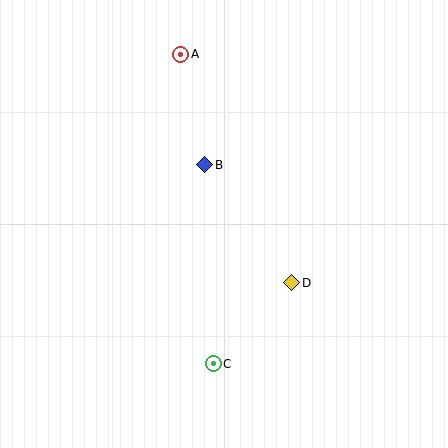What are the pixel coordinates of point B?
Point B is at (205, 165).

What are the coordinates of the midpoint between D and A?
The midpoint between D and A is at (236, 168).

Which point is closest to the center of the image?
Point B at (205, 165) is closest to the center.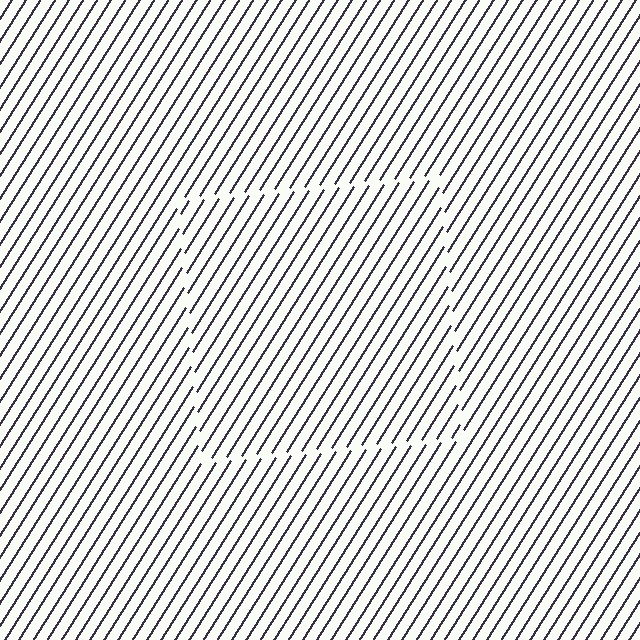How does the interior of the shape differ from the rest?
The interior of the shape contains the same grating, shifted by half a period — the contour is defined by the phase discontinuity where line-ends from the inner and outer gratings abut.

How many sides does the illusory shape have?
4 sides — the line-ends trace a square.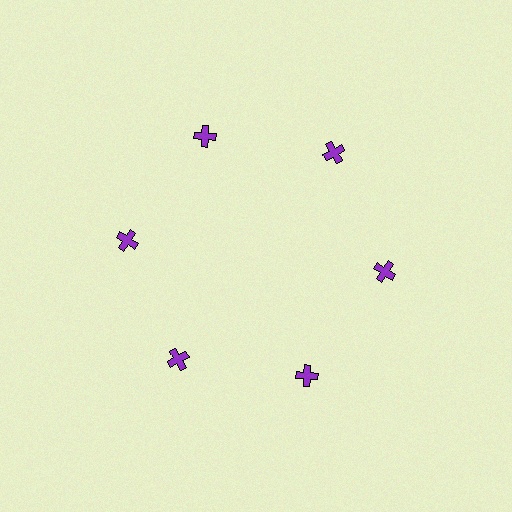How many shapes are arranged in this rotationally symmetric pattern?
There are 6 shapes, arranged in 6 groups of 1.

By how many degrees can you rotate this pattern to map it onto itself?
The pattern maps onto itself every 60 degrees of rotation.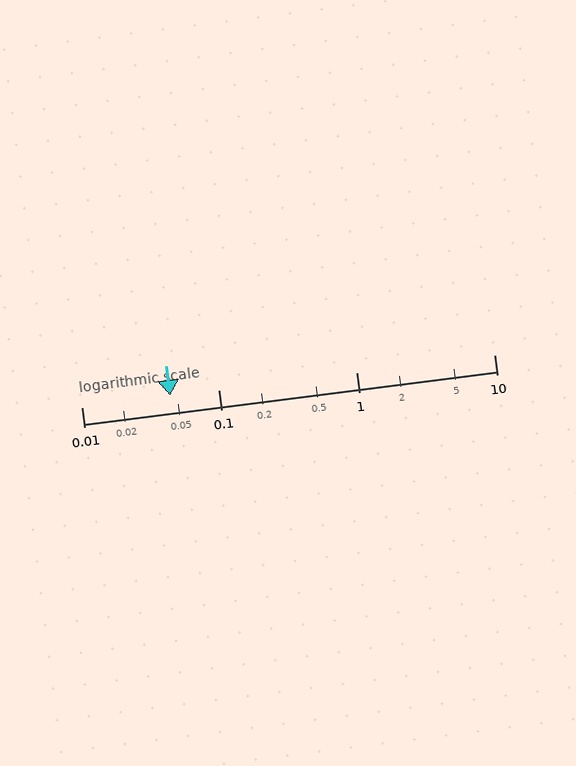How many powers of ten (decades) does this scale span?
The scale spans 3 decades, from 0.01 to 10.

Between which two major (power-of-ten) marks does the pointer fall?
The pointer is between 0.01 and 0.1.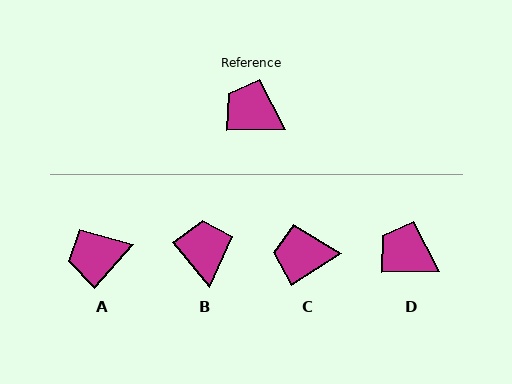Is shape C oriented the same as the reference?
No, it is off by about 31 degrees.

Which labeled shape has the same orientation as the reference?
D.